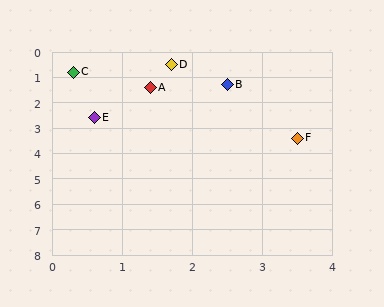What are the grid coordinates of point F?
Point F is at approximately (3.5, 3.4).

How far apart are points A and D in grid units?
Points A and D are about 0.9 grid units apart.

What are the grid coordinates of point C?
Point C is at approximately (0.3, 0.8).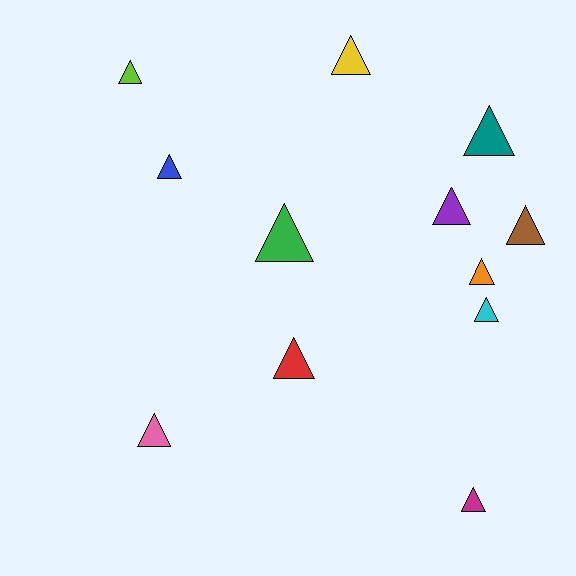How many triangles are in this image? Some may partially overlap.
There are 12 triangles.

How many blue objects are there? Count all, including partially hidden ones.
There is 1 blue object.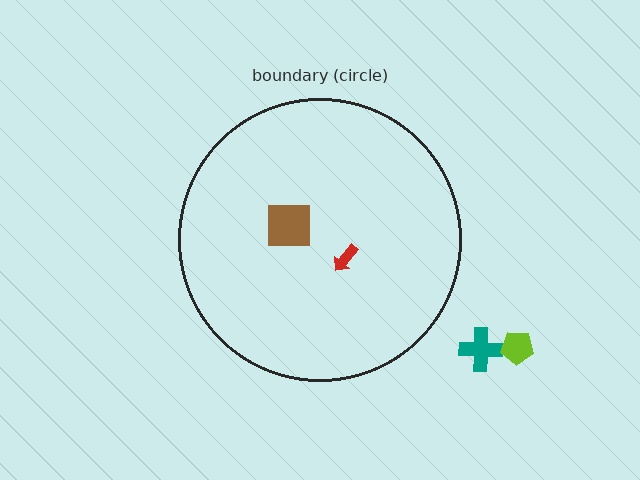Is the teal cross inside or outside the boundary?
Outside.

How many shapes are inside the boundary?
2 inside, 2 outside.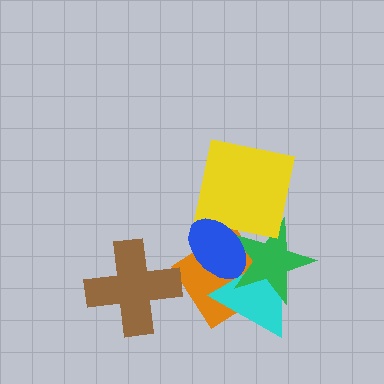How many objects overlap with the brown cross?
0 objects overlap with the brown cross.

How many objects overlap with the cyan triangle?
3 objects overlap with the cyan triangle.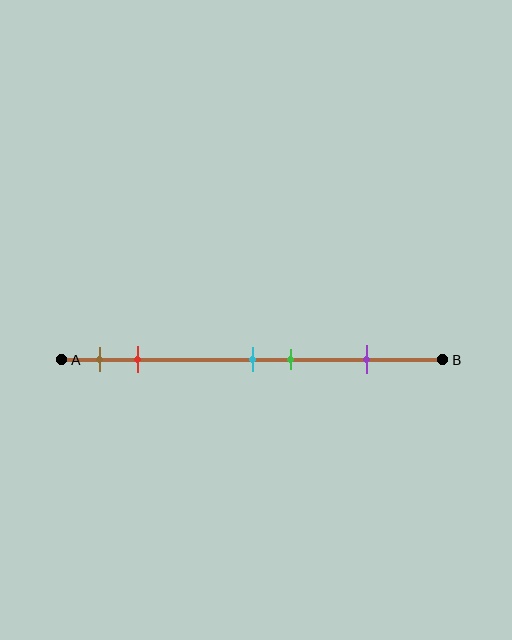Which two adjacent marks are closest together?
The cyan and green marks are the closest adjacent pair.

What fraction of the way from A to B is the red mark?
The red mark is approximately 20% (0.2) of the way from A to B.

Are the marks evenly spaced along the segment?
No, the marks are not evenly spaced.